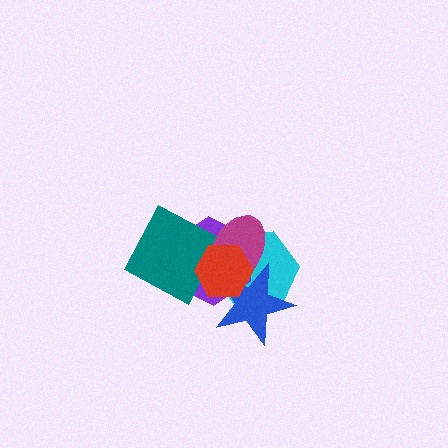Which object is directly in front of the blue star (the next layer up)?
The purple hexagon is directly in front of the blue star.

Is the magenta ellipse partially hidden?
Yes, it is partially covered by another shape.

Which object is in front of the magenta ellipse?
The red hexagon is in front of the magenta ellipse.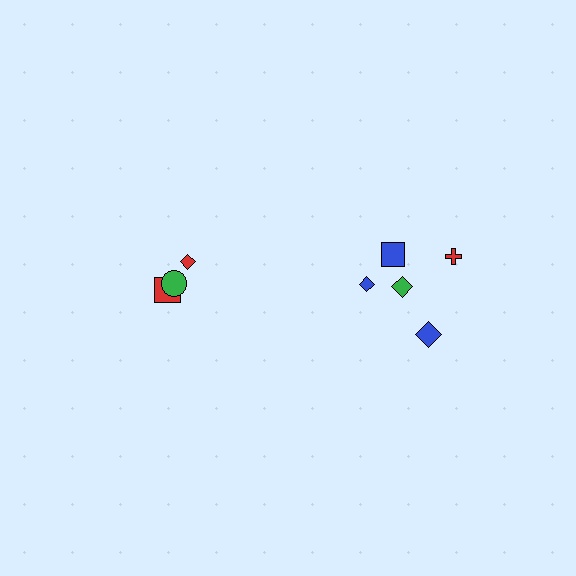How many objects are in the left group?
There are 3 objects.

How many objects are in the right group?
There are 6 objects.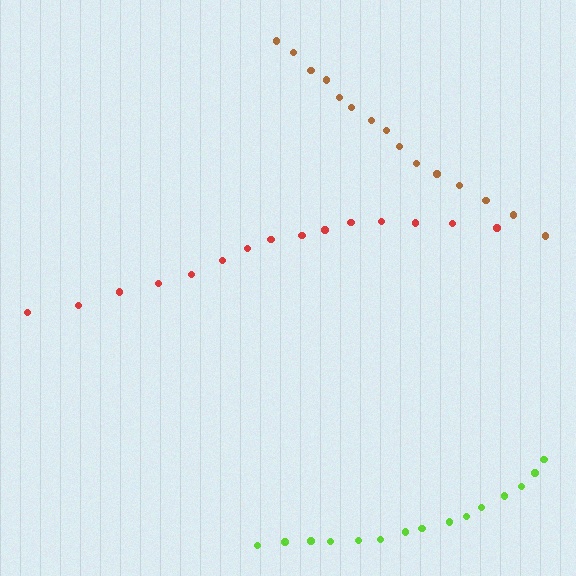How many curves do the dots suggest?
There are 3 distinct paths.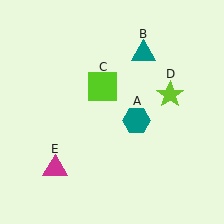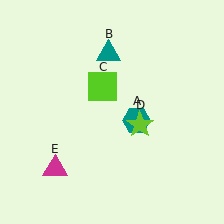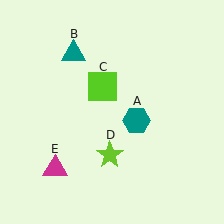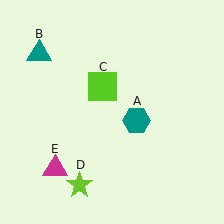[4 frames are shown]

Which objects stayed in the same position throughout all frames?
Teal hexagon (object A) and lime square (object C) and magenta triangle (object E) remained stationary.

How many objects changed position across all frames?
2 objects changed position: teal triangle (object B), lime star (object D).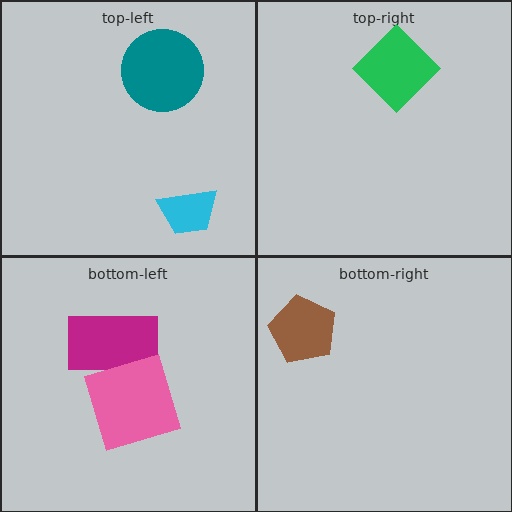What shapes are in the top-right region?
The green diamond.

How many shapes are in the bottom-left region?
2.